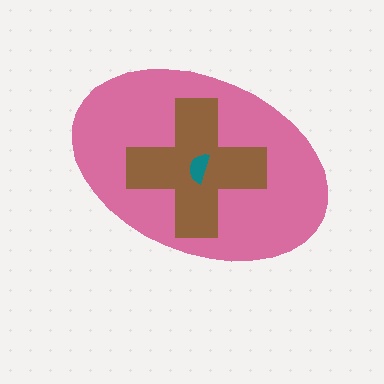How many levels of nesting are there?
3.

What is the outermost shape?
The pink ellipse.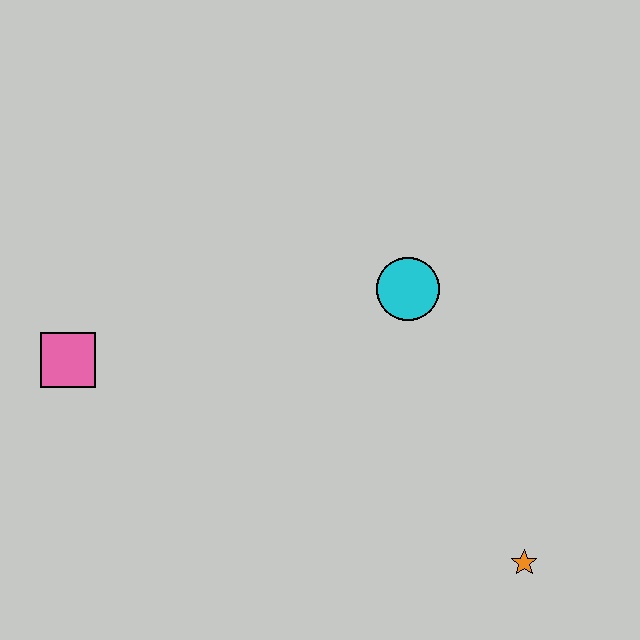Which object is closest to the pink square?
The cyan circle is closest to the pink square.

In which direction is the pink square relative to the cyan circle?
The pink square is to the left of the cyan circle.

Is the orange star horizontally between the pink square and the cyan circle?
No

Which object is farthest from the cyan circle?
The pink square is farthest from the cyan circle.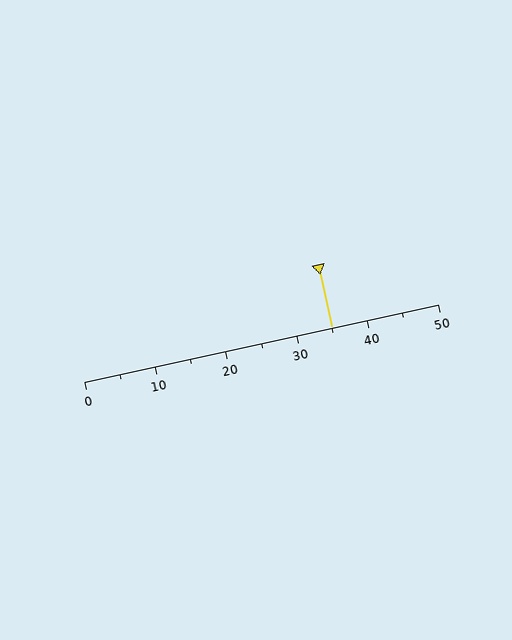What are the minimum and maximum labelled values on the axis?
The axis runs from 0 to 50.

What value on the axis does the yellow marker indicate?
The marker indicates approximately 35.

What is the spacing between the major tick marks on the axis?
The major ticks are spaced 10 apart.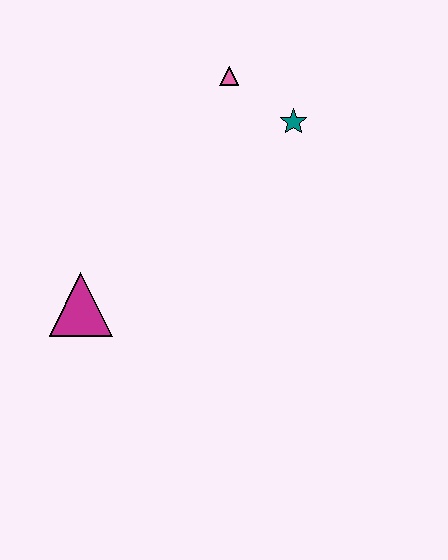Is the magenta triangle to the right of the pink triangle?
No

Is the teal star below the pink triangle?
Yes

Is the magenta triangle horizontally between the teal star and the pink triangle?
No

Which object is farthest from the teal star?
The magenta triangle is farthest from the teal star.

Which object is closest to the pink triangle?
The teal star is closest to the pink triangle.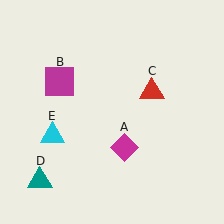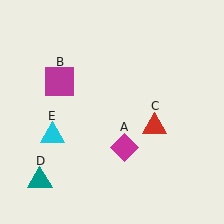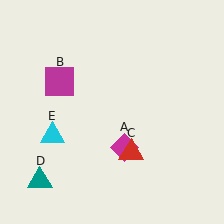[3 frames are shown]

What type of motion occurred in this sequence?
The red triangle (object C) rotated clockwise around the center of the scene.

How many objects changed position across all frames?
1 object changed position: red triangle (object C).